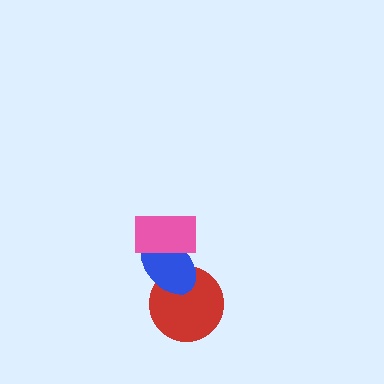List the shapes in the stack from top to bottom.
From top to bottom: the pink rectangle, the blue ellipse, the red circle.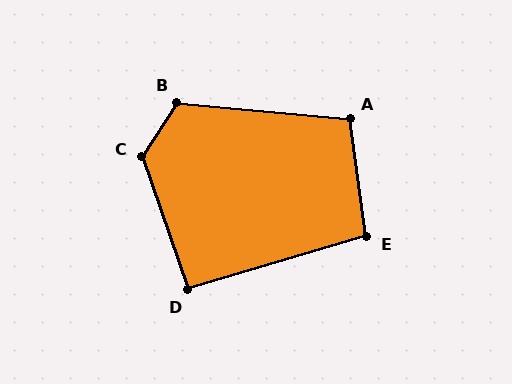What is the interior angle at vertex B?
Approximately 118 degrees (obtuse).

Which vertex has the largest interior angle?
C, at approximately 128 degrees.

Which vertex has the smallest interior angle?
D, at approximately 92 degrees.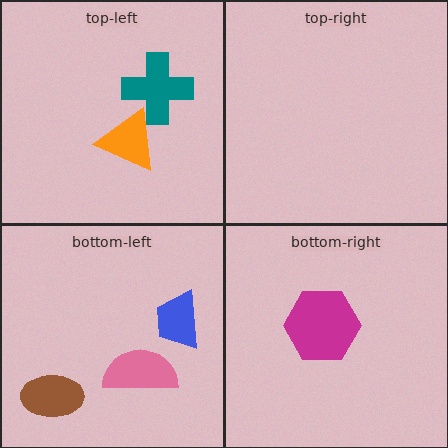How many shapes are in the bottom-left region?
3.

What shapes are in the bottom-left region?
The brown ellipse, the pink semicircle, the blue trapezoid.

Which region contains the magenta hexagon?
The bottom-right region.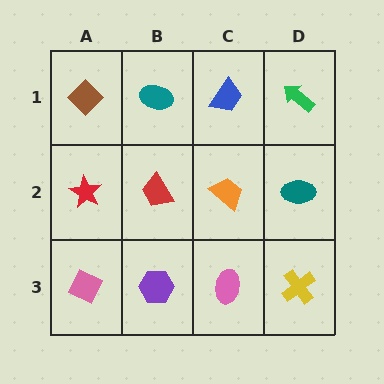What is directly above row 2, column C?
A blue trapezoid.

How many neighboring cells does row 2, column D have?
3.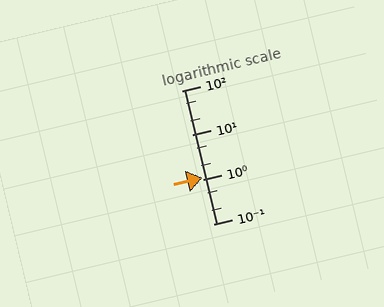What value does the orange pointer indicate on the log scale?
The pointer indicates approximately 1.1.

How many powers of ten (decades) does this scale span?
The scale spans 3 decades, from 0.1 to 100.